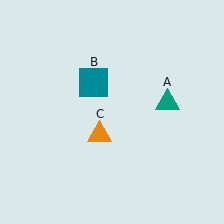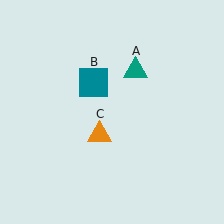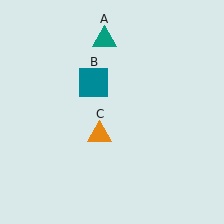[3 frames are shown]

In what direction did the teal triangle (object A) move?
The teal triangle (object A) moved up and to the left.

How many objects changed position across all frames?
1 object changed position: teal triangle (object A).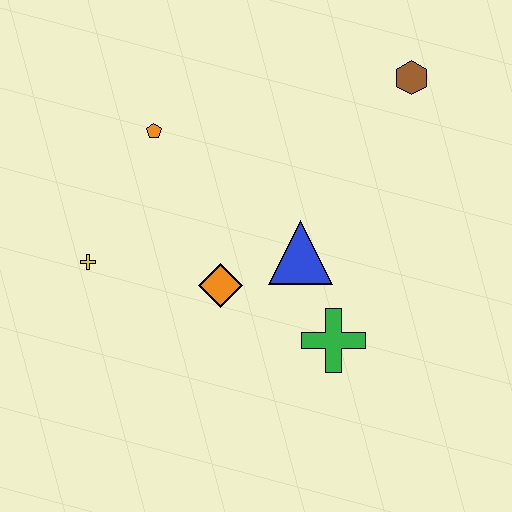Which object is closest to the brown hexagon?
The blue triangle is closest to the brown hexagon.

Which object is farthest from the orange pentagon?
The green cross is farthest from the orange pentagon.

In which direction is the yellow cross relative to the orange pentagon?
The yellow cross is below the orange pentagon.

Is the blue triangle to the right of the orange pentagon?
Yes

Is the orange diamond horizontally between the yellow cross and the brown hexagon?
Yes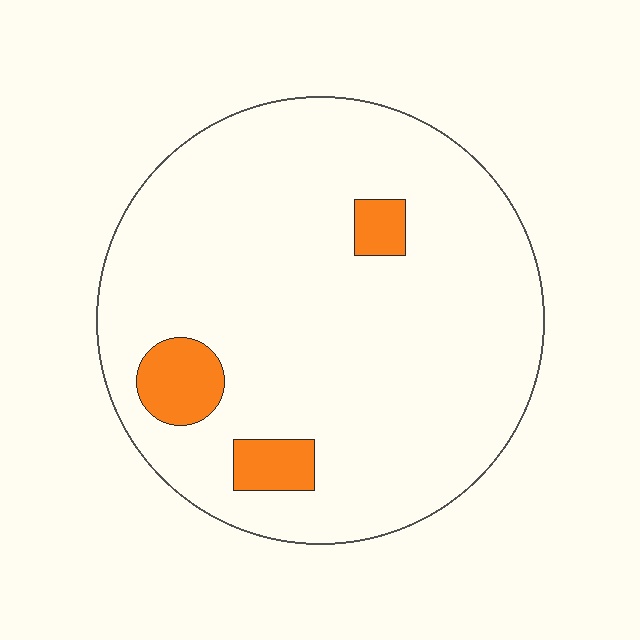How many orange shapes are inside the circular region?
3.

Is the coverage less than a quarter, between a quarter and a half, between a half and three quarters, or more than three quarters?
Less than a quarter.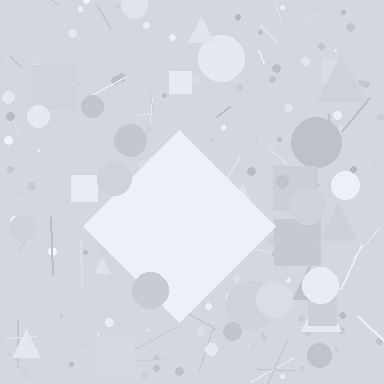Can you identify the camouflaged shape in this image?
The camouflaged shape is a diamond.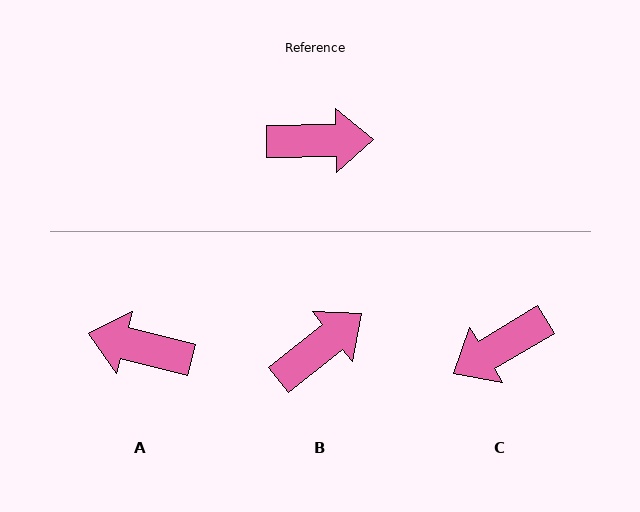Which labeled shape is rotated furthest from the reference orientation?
A, about 165 degrees away.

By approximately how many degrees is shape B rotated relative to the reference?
Approximately 38 degrees counter-clockwise.